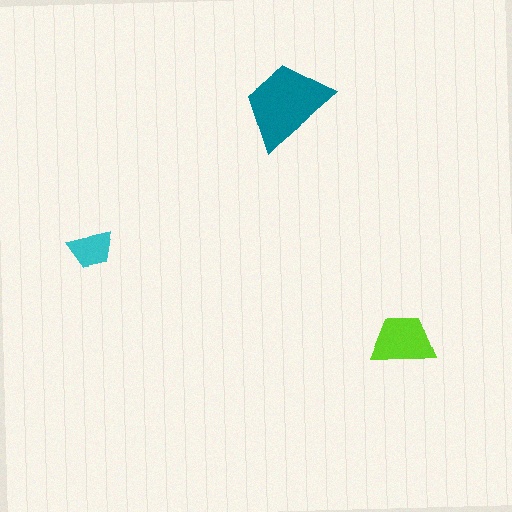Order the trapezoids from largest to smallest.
the teal one, the lime one, the cyan one.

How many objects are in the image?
There are 3 objects in the image.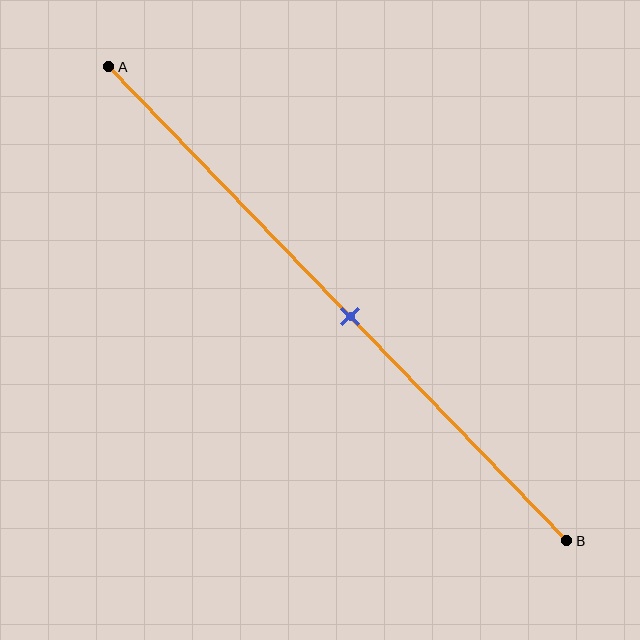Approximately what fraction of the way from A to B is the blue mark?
The blue mark is approximately 55% of the way from A to B.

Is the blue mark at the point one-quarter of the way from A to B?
No, the mark is at about 55% from A, not at the 25% one-quarter point.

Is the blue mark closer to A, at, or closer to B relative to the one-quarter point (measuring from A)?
The blue mark is closer to point B than the one-quarter point of segment AB.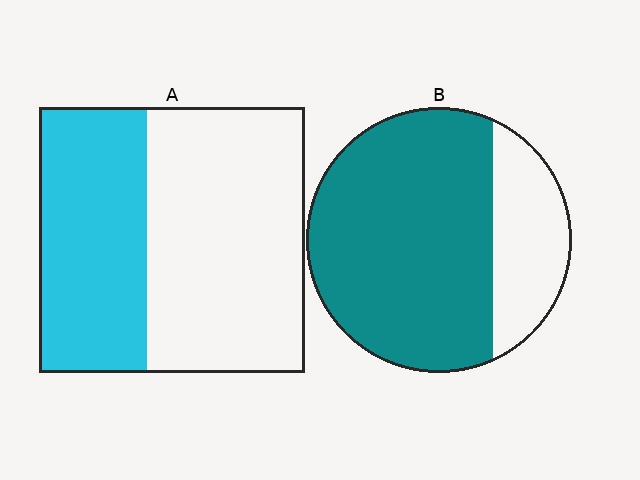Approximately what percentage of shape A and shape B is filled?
A is approximately 40% and B is approximately 75%.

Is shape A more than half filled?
No.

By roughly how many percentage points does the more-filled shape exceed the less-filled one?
By roughly 35 percentage points (B over A).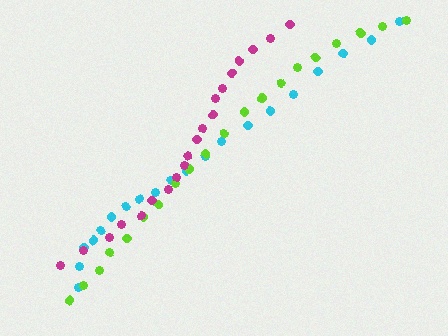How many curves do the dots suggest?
There are 3 distinct paths.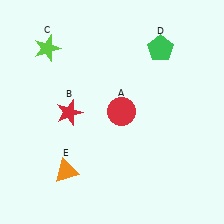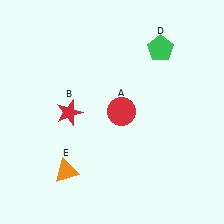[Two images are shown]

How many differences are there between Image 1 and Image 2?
There is 1 difference between the two images.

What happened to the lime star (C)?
The lime star (C) was removed in Image 2. It was in the top-left area of Image 1.